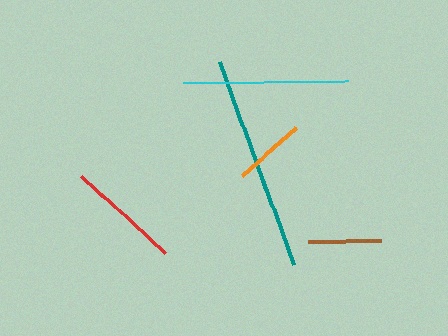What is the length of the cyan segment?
The cyan segment is approximately 165 pixels long.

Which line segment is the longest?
The teal line is the longest at approximately 216 pixels.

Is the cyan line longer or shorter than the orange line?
The cyan line is longer than the orange line.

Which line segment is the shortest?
The orange line is the shortest at approximately 71 pixels.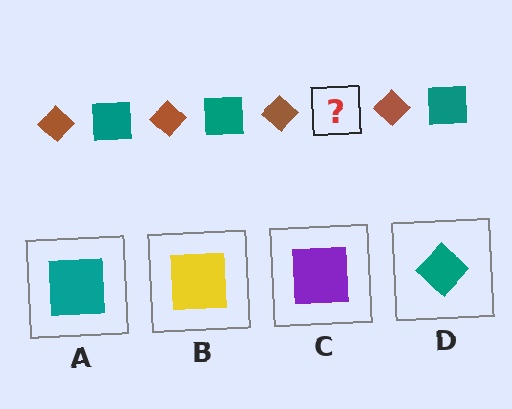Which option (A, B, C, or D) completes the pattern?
A.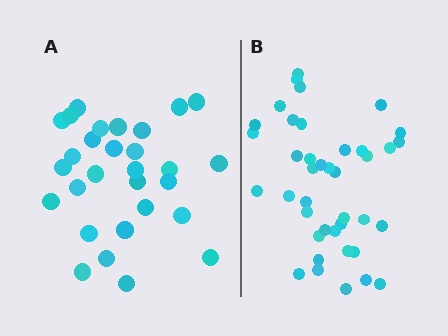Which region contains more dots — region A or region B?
Region B (the right region) has more dots.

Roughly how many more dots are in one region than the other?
Region B has roughly 12 or so more dots than region A.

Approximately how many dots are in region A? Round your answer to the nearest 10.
About 30 dots. (The exact count is 29, which rounds to 30.)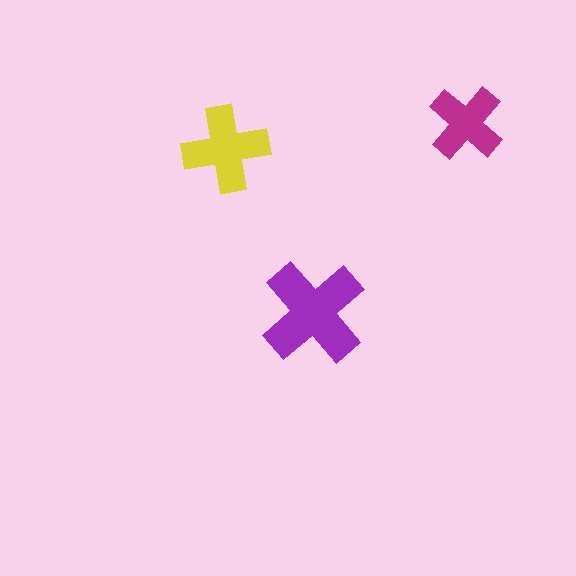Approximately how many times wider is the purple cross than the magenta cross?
About 1.5 times wider.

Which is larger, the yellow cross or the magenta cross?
The yellow one.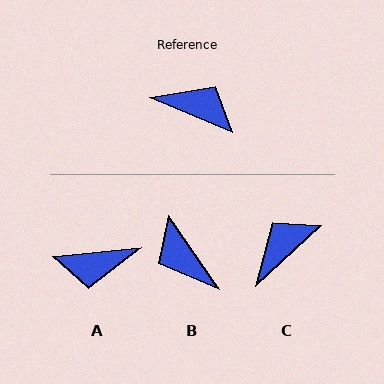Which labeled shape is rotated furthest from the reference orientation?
A, about 151 degrees away.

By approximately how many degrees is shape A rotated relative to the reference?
Approximately 151 degrees clockwise.